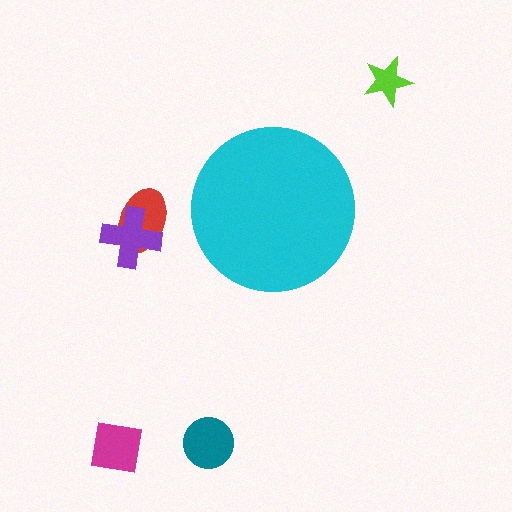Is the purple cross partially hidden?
No, the purple cross is fully visible.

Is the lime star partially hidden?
No, the lime star is fully visible.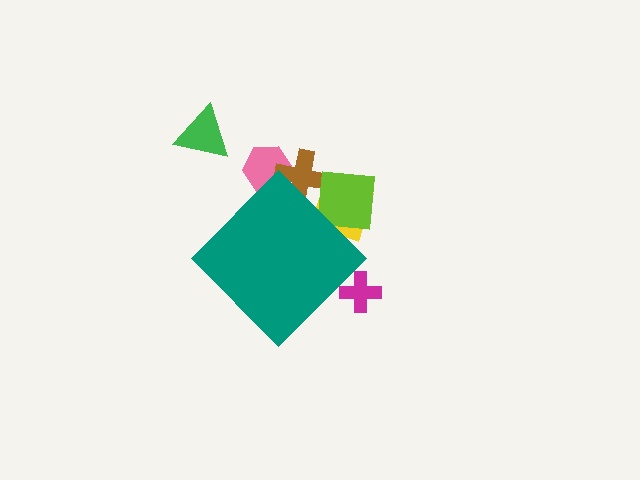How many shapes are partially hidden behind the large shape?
5 shapes are partially hidden.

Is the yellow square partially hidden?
Yes, the yellow square is partially hidden behind the teal diamond.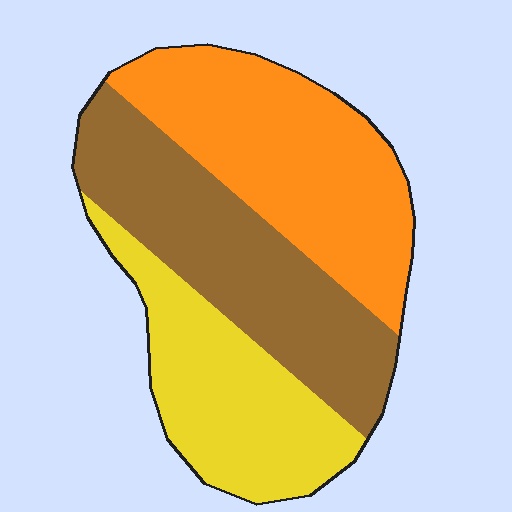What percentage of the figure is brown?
Brown takes up about one third (1/3) of the figure.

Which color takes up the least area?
Yellow, at roughly 30%.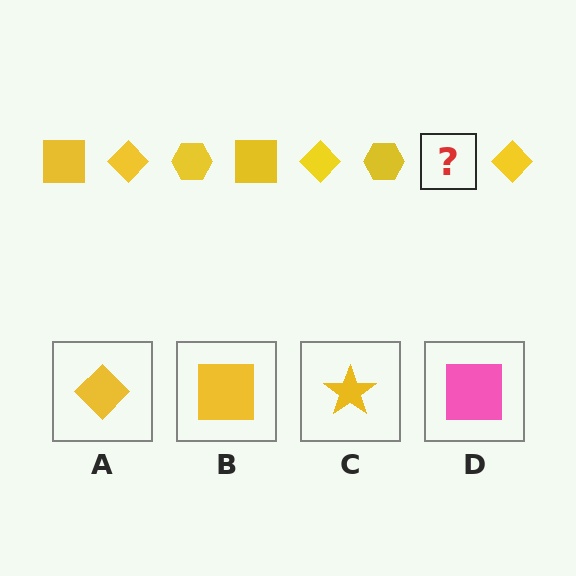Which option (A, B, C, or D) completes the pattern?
B.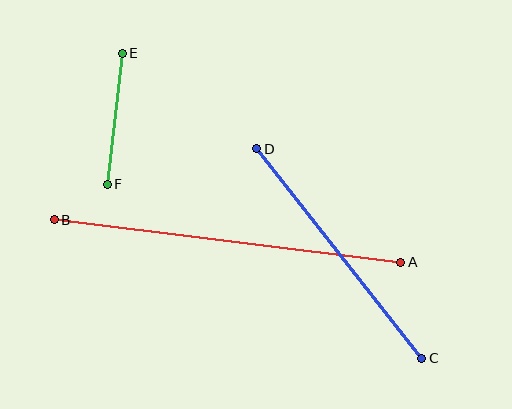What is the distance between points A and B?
The distance is approximately 349 pixels.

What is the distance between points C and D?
The distance is approximately 267 pixels.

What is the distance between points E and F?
The distance is approximately 132 pixels.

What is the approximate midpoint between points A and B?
The midpoint is at approximately (228, 241) pixels.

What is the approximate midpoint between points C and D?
The midpoint is at approximately (339, 254) pixels.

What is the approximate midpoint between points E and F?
The midpoint is at approximately (115, 119) pixels.